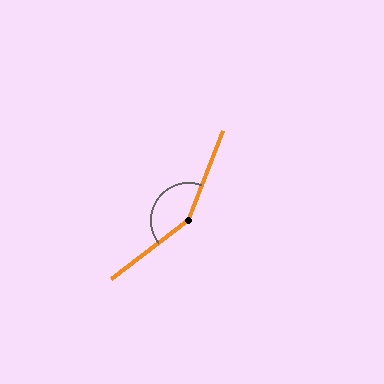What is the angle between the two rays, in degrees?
Approximately 149 degrees.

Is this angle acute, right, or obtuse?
It is obtuse.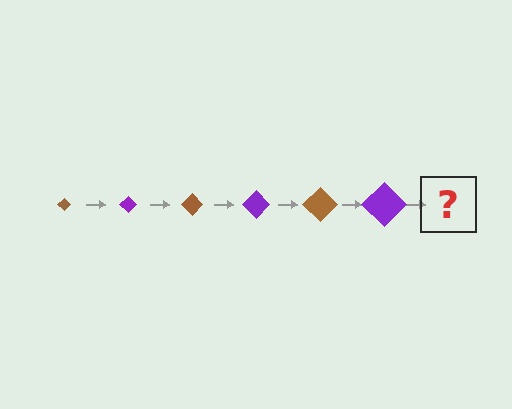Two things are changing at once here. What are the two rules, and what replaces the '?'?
The two rules are that the diamond grows larger each step and the color cycles through brown and purple. The '?' should be a brown diamond, larger than the previous one.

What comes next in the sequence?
The next element should be a brown diamond, larger than the previous one.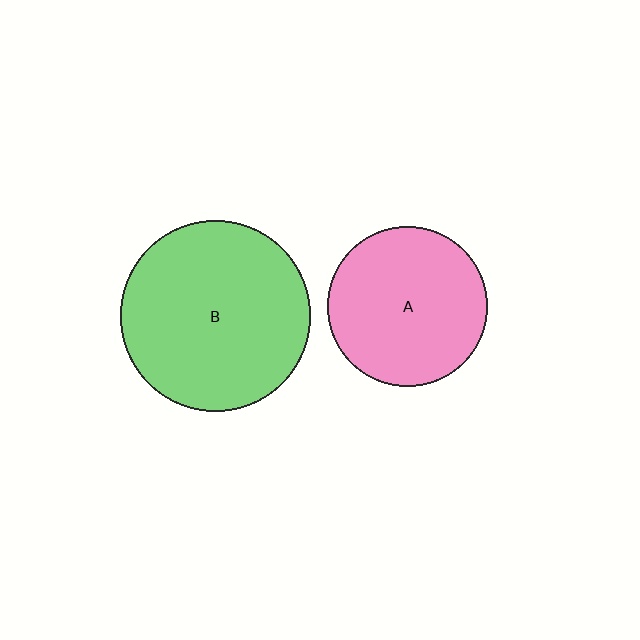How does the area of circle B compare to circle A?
Approximately 1.4 times.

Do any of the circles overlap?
No, none of the circles overlap.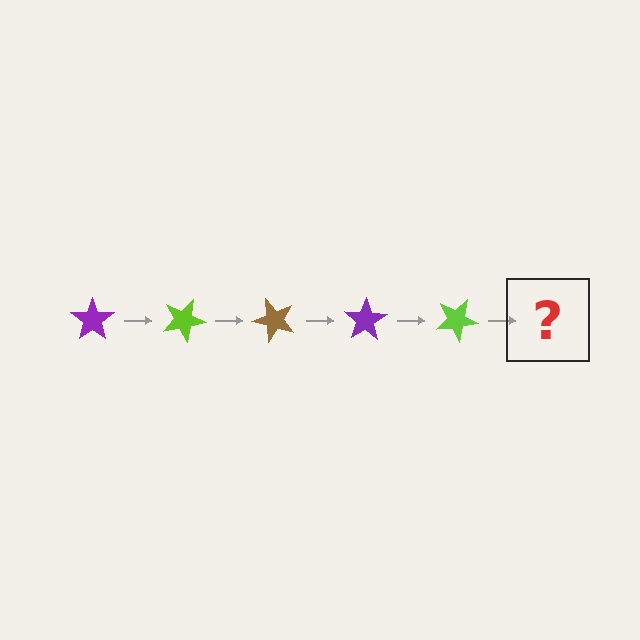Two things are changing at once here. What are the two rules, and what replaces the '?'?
The two rules are that it rotates 25 degrees each step and the color cycles through purple, lime, and brown. The '?' should be a brown star, rotated 125 degrees from the start.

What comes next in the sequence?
The next element should be a brown star, rotated 125 degrees from the start.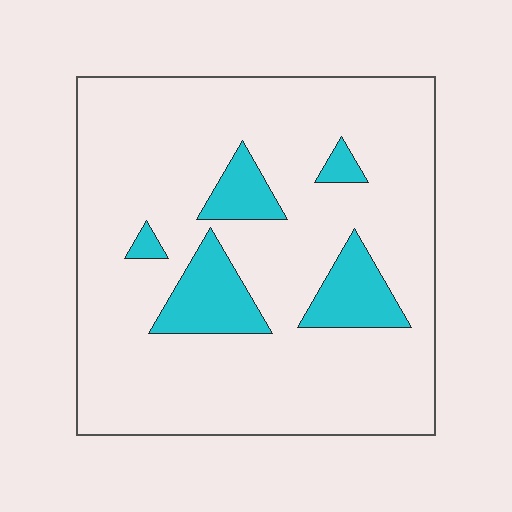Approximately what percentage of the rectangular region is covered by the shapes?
Approximately 15%.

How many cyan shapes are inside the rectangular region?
5.